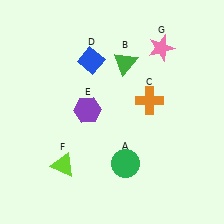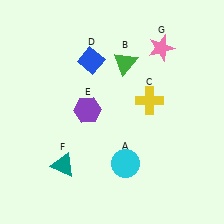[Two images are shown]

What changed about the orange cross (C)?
In Image 1, C is orange. In Image 2, it changed to yellow.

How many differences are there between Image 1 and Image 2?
There are 3 differences between the two images.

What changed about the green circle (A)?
In Image 1, A is green. In Image 2, it changed to cyan.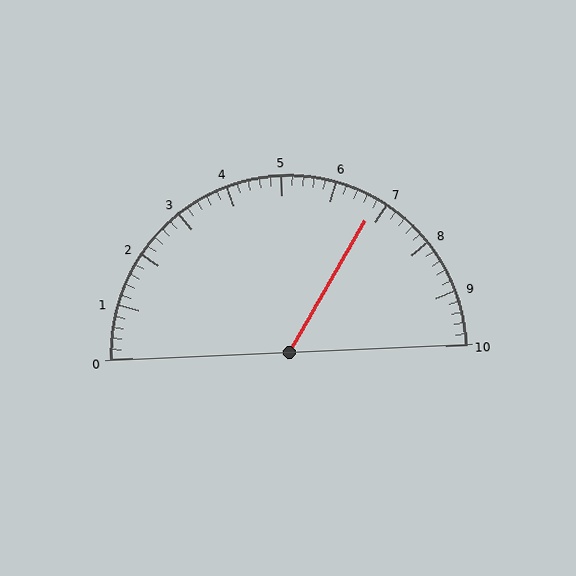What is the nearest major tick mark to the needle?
The nearest major tick mark is 7.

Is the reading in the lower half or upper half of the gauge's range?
The reading is in the upper half of the range (0 to 10).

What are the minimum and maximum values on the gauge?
The gauge ranges from 0 to 10.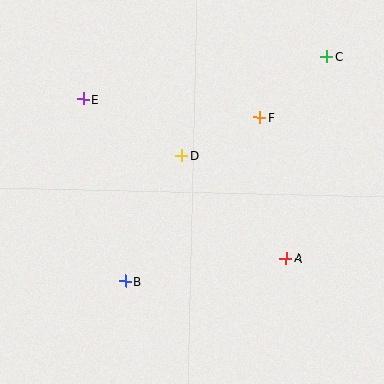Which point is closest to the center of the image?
Point D at (182, 155) is closest to the center.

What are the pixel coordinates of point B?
Point B is at (125, 281).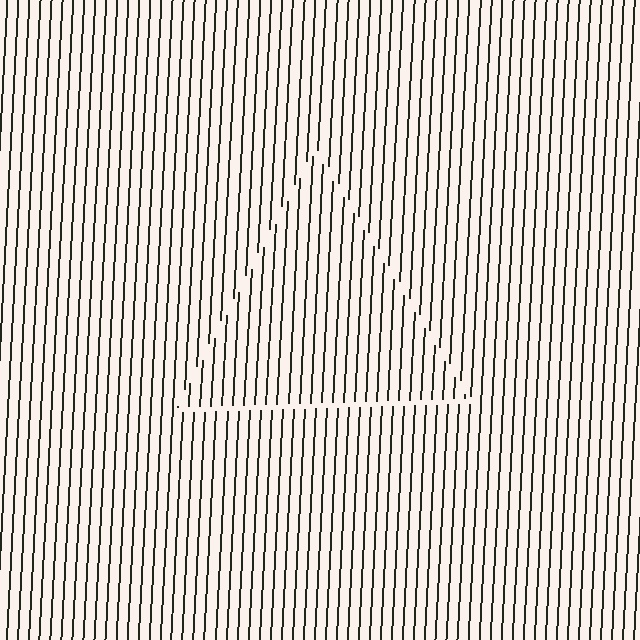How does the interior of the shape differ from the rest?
The interior of the shape contains the same grating, shifted by half a period — the contour is defined by the phase discontinuity where line-ends from the inner and outer gratings abut.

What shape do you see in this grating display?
An illusory triangle. The interior of the shape contains the same grating, shifted by half a period — the contour is defined by the phase discontinuity where line-ends from the inner and outer gratings abut.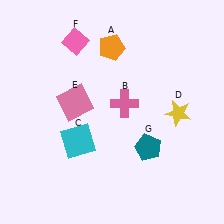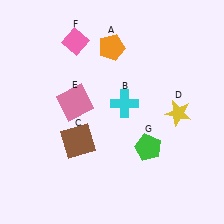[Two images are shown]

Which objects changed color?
B changed from pink to cyan. C changed from cyan to brown. G changed from teal to green.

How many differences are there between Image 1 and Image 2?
There are 3 differences between the two images.